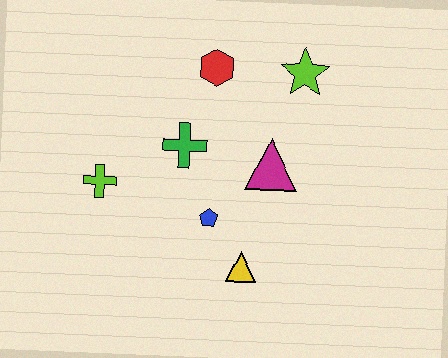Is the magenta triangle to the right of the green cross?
Yes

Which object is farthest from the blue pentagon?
The lime star is farthest from the blue pentagon.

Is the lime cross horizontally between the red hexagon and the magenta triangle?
No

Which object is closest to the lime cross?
The green cross is closest to the lime cross.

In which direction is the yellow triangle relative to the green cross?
The yellow triangle is below the green cross.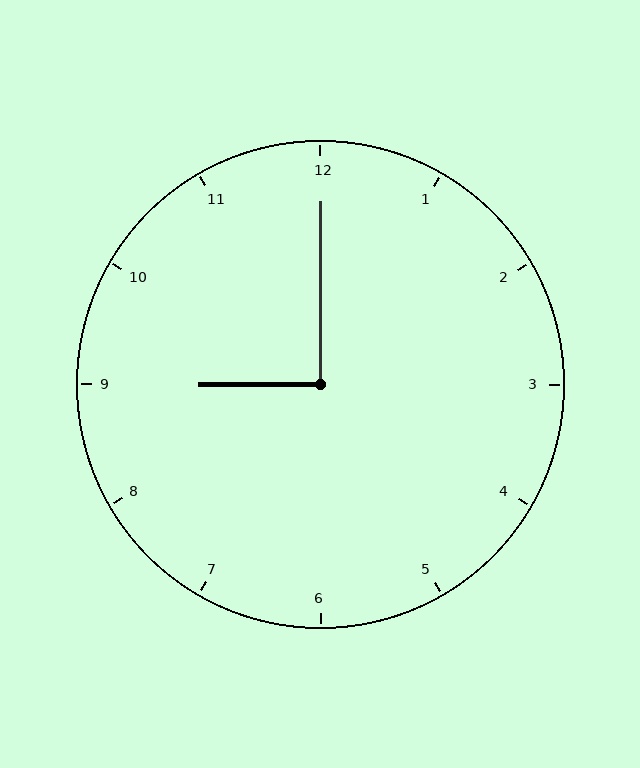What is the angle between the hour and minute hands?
Approximately 90 degrees.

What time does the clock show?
9:00.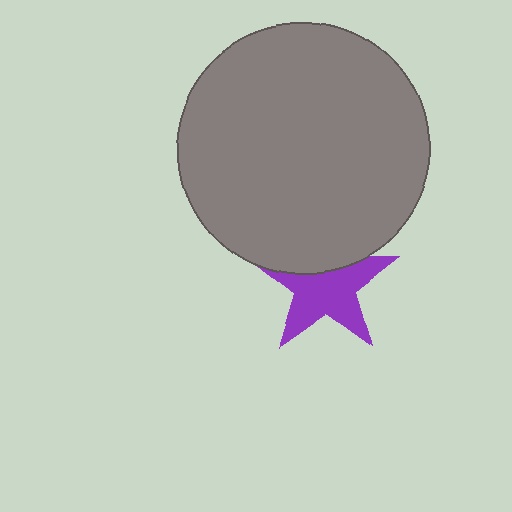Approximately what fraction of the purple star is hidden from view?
Roughly 33% of the purple star is hidden behind the gray circle.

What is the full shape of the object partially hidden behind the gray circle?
The partially hidden object is a purple star.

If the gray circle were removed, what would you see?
You would see the complete purple star.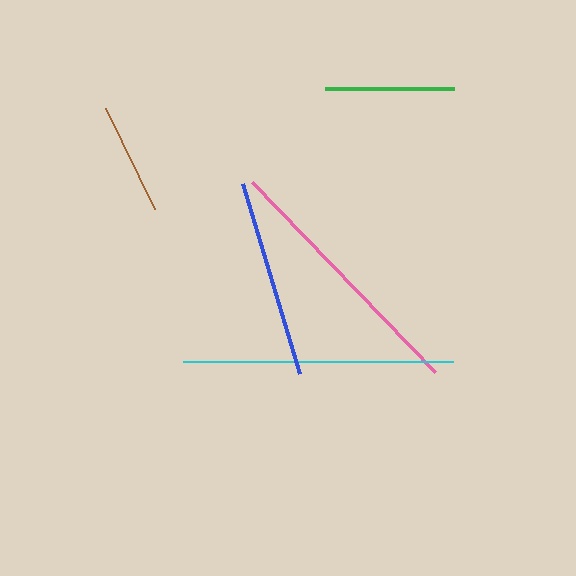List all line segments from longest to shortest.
From longest to shortest: cyan, pink, blue, green, brown.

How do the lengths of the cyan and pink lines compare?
The cyan and pink lines are approximately the same length.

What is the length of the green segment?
The green segment is approximately 129 pixels long.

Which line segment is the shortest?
The brown line is the shortest at approximately 112 pixels.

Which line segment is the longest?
The cyan line is the longest at approximately 270 pixels.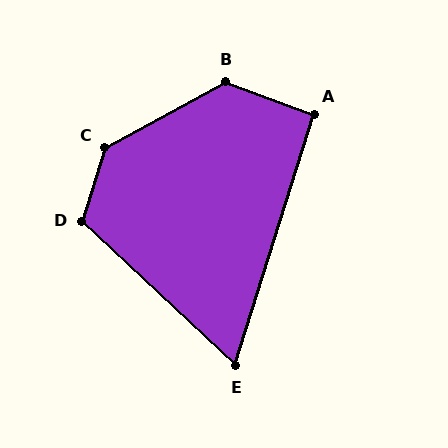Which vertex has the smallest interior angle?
E, at approximately 64 degrees.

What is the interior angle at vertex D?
Approximately 116 degrees (obtuse).